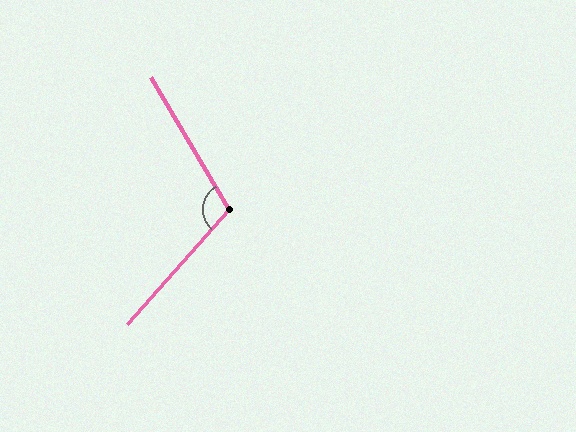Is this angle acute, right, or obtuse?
It is obtuse.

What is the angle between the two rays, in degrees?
Approximately 108 degrees.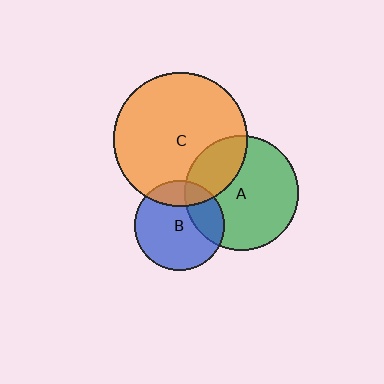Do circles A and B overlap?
Yes.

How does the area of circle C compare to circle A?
Approximately 1.4 times.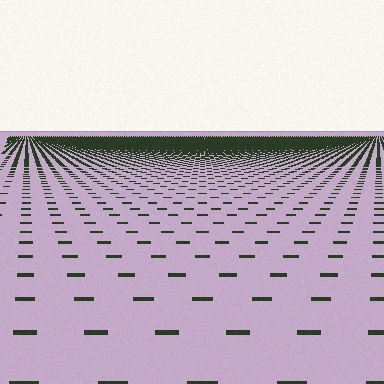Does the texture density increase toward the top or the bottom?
Density increases toward the top.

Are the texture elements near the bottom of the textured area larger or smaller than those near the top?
Larger. Near the bottom, elements are closer to the viewer and appear at a bigger on-screen size.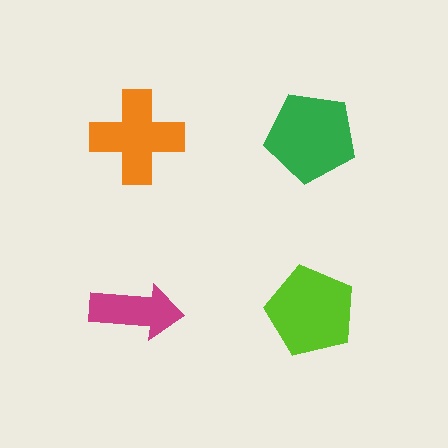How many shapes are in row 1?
2 shapes.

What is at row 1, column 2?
A green pentagon.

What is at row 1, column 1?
An orange cross.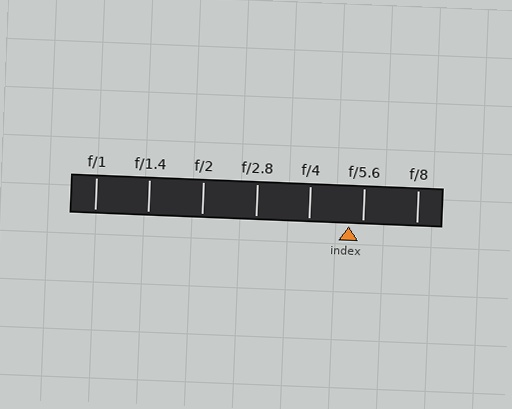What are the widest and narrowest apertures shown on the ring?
The widest aperture shown is f/1 and the narrowest is f/8.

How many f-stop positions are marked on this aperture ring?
There are 7 f-stop positions marked.